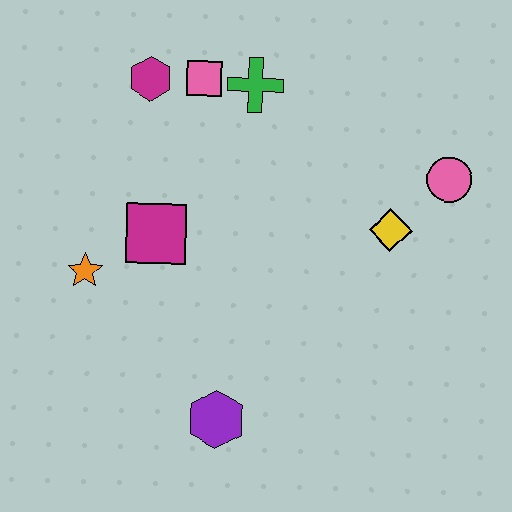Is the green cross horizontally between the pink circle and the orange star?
Yes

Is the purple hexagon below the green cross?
Yes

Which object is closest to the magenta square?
The orange star is closest to the magenta square.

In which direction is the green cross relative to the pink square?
The green cross is to the right of the pink square.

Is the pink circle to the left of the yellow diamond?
No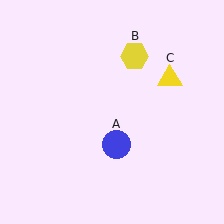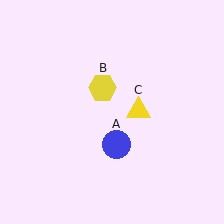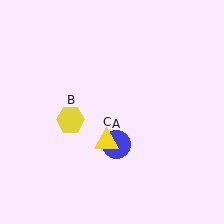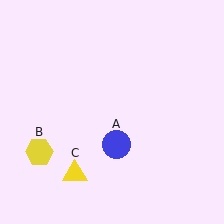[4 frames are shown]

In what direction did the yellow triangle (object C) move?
The yellow triangle (object C) moved down and to the left.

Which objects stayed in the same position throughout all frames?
Blue circle (object A) remained stationary.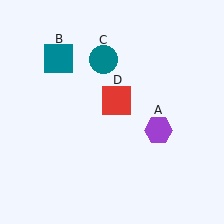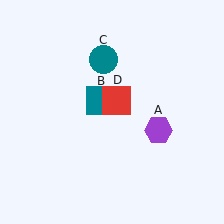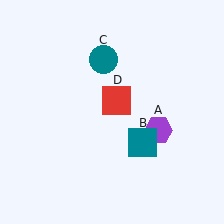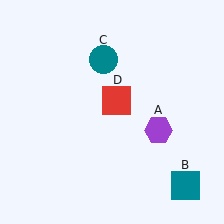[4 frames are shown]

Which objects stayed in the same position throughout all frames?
Purple hexagon (object A) and teal circle (object C) and red square (object D) remained stationary.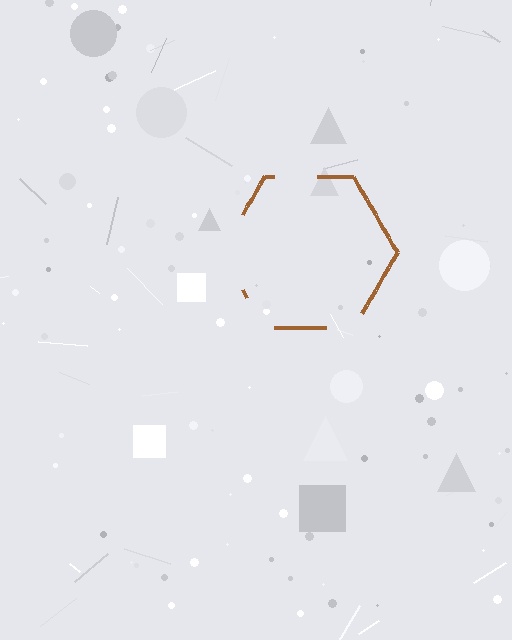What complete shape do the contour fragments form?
The contour fragments form a hexagon.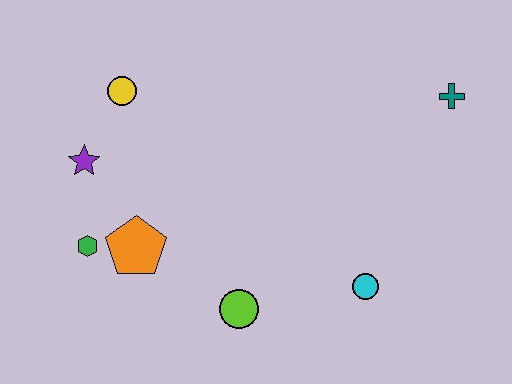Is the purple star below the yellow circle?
Yes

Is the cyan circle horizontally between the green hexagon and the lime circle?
No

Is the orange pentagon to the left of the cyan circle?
Yes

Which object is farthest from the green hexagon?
The teal cross is farthest from the green hexagon.